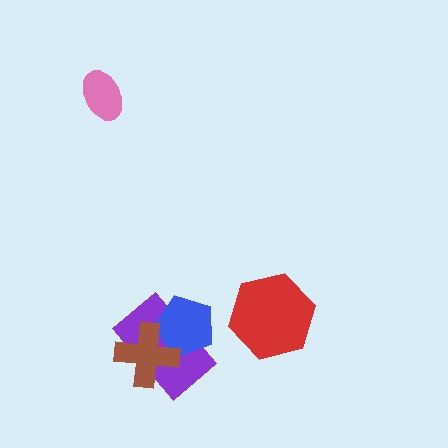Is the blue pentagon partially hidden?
Yes, it is partially covered by another shape.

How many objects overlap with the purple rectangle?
2 objects overlap with the purple rectangle.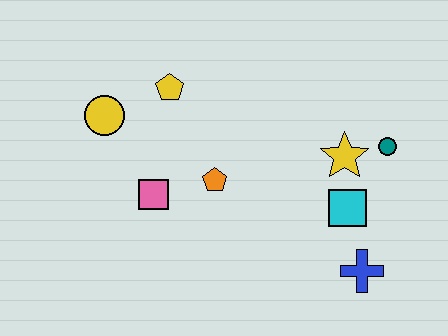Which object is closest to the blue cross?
The cyan square is closest to the blue cross.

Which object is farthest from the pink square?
The teal circle is farthest from the pink square.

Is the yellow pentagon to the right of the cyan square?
No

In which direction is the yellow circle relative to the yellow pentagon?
The yellow circle is to the left of the yellow pentagon.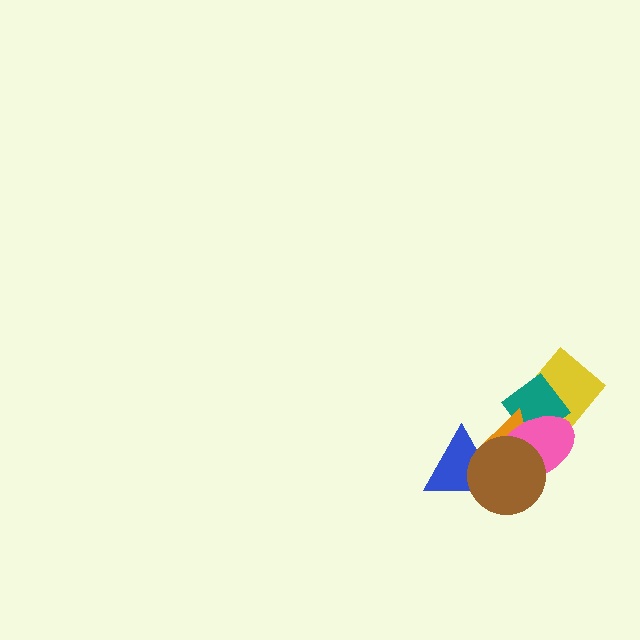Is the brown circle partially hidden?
No, no other shape covers it.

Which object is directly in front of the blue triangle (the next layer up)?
The pink ellipse is directly in front of the blue triangle.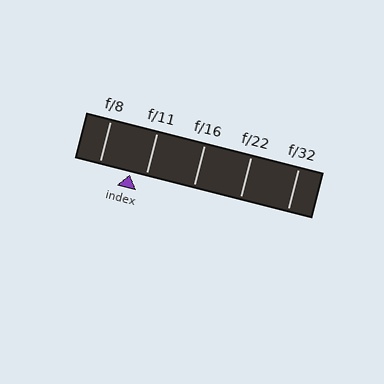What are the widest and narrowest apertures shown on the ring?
The widest aperture shown is f/8 and the narrowest is f/32.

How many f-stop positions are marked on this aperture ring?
There are 5 f-stop positions marked.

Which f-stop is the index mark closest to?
The index mark is closest to f/11.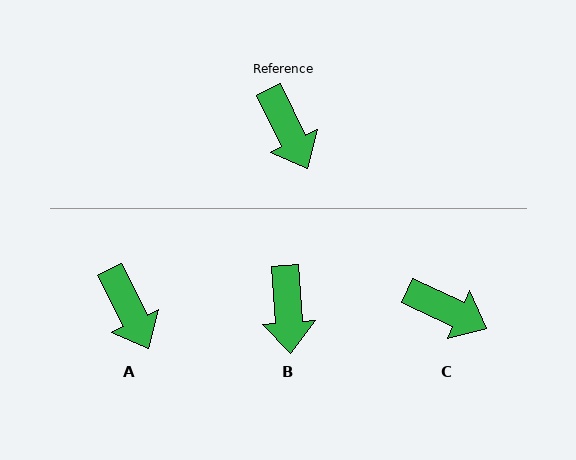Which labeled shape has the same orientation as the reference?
A.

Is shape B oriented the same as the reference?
No, it is off by about 23 degrees.